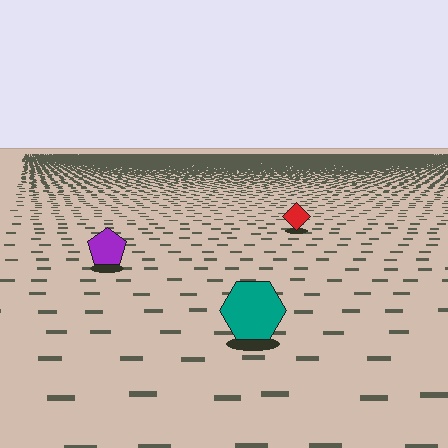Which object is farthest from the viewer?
The red diamond is farthest from the viewer. It appears smaller and the ground texture around it is denser.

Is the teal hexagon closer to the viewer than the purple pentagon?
Yes. The teal hexagon is closer — you can tell from the texture gradient: the ground texture is coarser near it.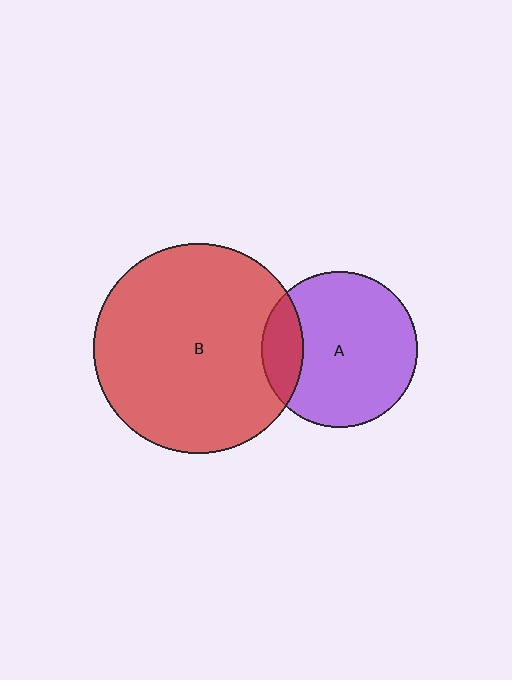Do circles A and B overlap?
Yes.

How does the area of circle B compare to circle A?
Approximately 1.8 times.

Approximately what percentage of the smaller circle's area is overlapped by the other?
Approximately 15%.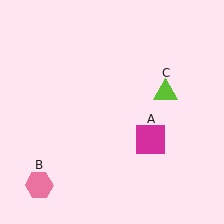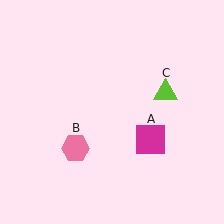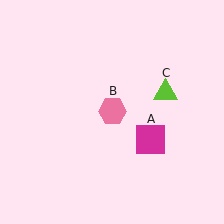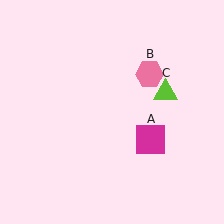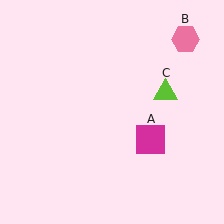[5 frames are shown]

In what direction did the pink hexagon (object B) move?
The pink hexagon (object B) moved up and to the right.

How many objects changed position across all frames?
1 object changed position: pink hexagon (object B).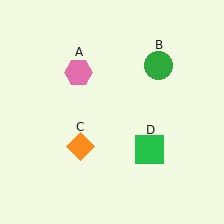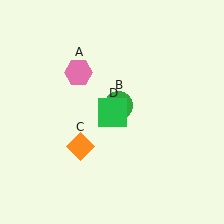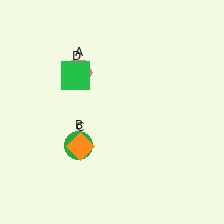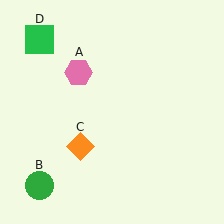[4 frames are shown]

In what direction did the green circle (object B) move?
The green circle (object B) moved down and to the left.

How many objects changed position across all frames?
2 objects changed position: green circle (object B), green square (object D).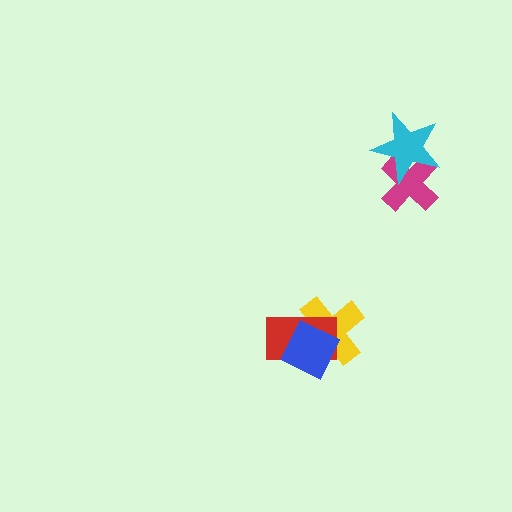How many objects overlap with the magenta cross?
1 object overlaps with the magenta cross.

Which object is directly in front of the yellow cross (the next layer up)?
The red rectangle is directly in front of the yellow cross.